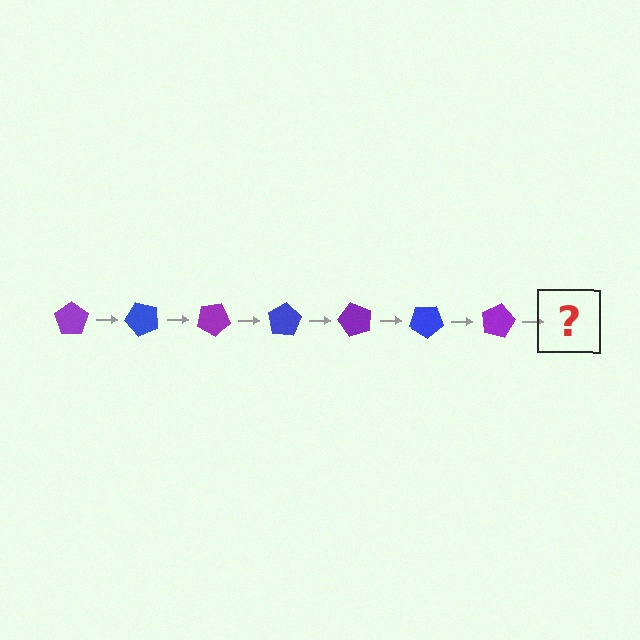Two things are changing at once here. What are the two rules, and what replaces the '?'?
The two rules are that it rotates 50 degrees each step and the color cycles through purple and blue. The '?' should be a blue pentagon, rotated 350 degrees from the start.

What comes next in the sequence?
The next element should be a blue pentagon, rotated 350 degrees from the start.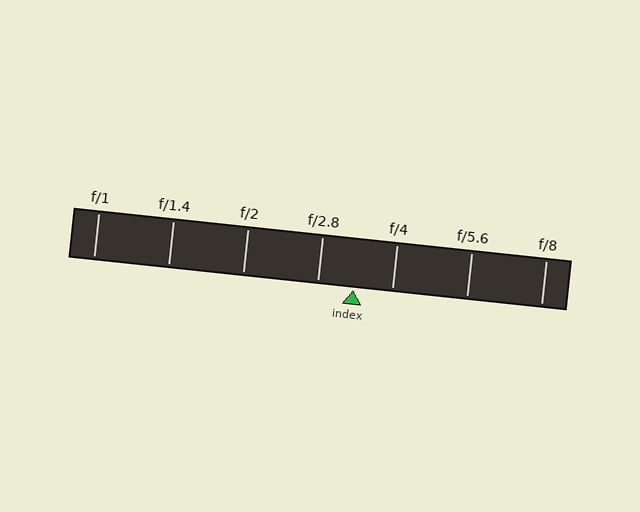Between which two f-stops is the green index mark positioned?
The index mark is between f/2.8 and f/4.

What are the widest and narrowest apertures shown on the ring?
The widest aperture shown is f/1 and the narrowest is f/8.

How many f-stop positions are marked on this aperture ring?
There are 7 f-stop positions marked.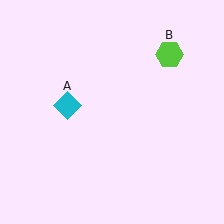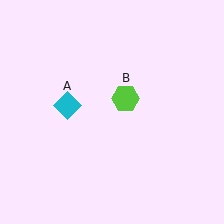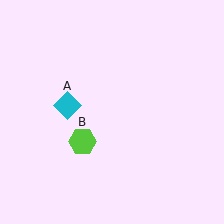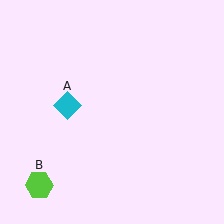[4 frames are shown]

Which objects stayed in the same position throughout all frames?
Cyan diamond (object A) remained stationary.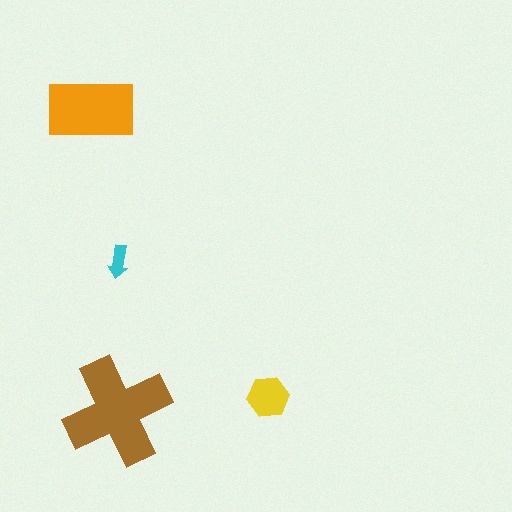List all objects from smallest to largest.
The cyan arrow, the yellow hexagon, the orange rectangle, the brown cross.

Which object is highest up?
The orange rectangle is topmost.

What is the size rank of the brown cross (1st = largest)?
1st.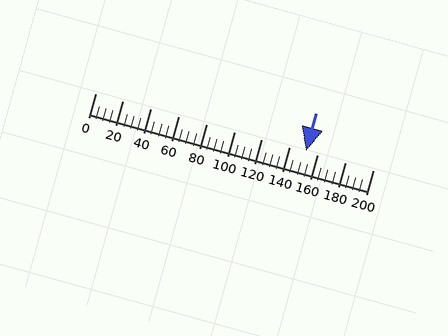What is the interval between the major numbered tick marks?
The major tick marks are spaced 20 units apart.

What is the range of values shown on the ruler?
The ruler shows values from 0 to 200.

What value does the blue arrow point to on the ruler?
The blue arrow points to approximately 151.